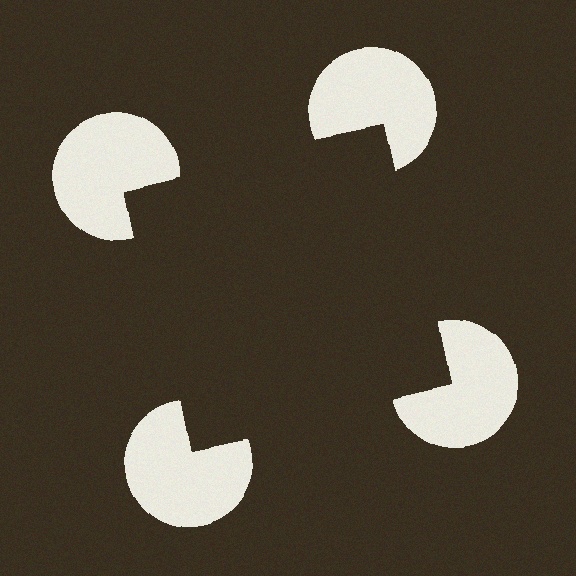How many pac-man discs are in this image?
There are 4 — one at each vertex of the illusory square.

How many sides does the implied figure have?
4 sides.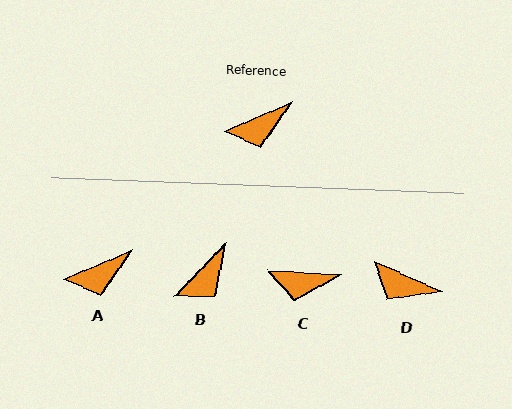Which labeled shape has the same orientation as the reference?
A.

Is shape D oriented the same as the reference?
No, it is off by about 48 degrees.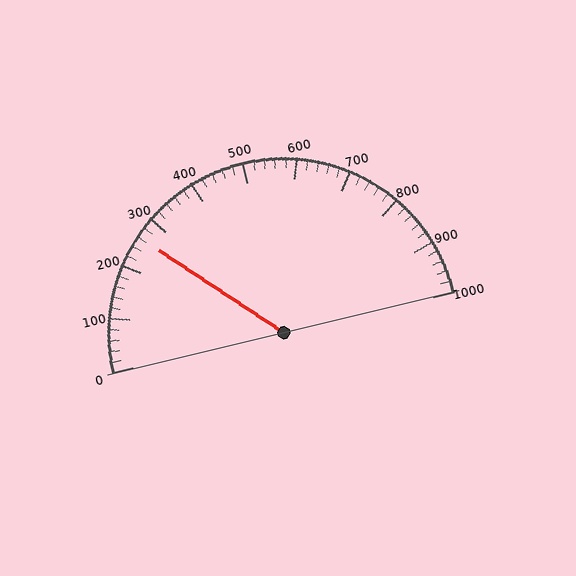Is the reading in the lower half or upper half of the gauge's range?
The reading is in the lower half of the range (0 to 1000).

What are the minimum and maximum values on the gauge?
The gauge ranges from 0 to 1000.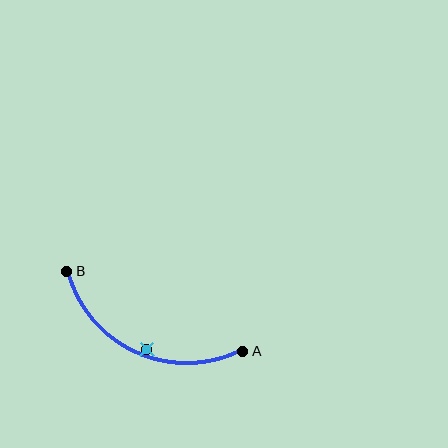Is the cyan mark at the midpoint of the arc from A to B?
No — the cyan mark does not lie on the arc at all. It sits slightly inside the curve.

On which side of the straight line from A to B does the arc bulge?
The arc bulges below the straight line connecting A and B.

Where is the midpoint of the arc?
The arc midpoint is the point on the curve farthest from the straight line joining A and B. It sits below that line.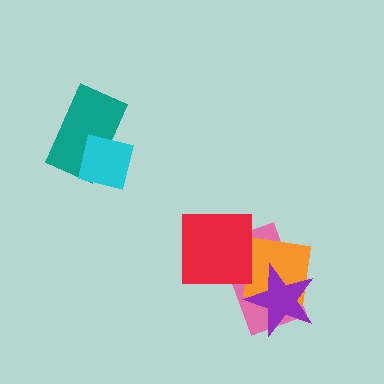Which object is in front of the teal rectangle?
The cyan square is in front of the teal rectangle.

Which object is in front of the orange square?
The purple star is in front of the orange square.